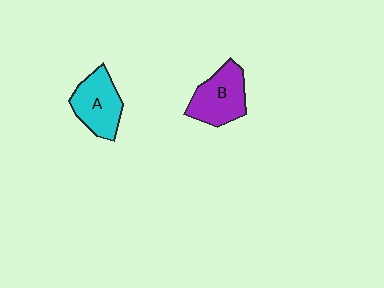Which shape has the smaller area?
Shape A (cyan).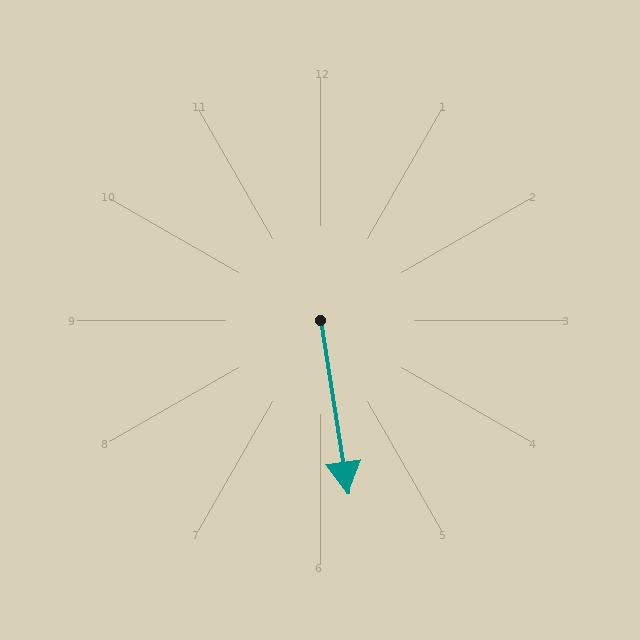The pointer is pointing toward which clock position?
Roughly 6 o'clock.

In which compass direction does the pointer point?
South.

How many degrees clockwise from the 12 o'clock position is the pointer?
Approximately 171 degrees.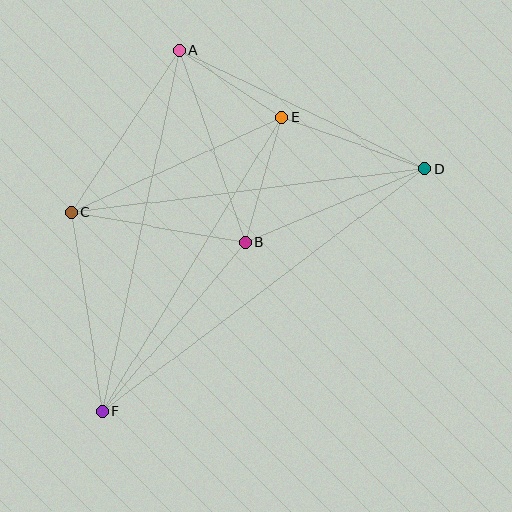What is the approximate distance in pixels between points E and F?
The distance between E and F is approximately 344 pixels.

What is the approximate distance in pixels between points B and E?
The distance between B and E is approximately 130 pixels.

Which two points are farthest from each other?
Points D and F are farthest from each other.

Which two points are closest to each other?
Points A and E are closest to each other.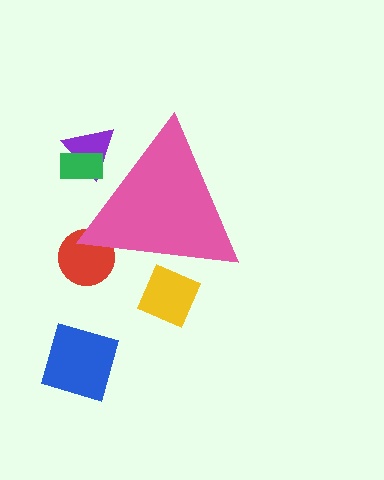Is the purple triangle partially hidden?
Yes, the purple triangle is partially hidden behind the pink triangle.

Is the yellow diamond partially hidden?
Yes, the yellow diamond is partially hidden behind the pink triangle.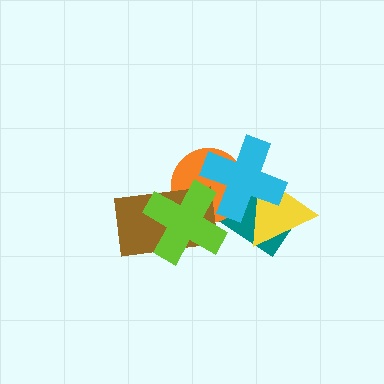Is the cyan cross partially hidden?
Yes, it is partially covered by another shape.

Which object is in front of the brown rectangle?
The lime cross is in front of the brown rectangle.